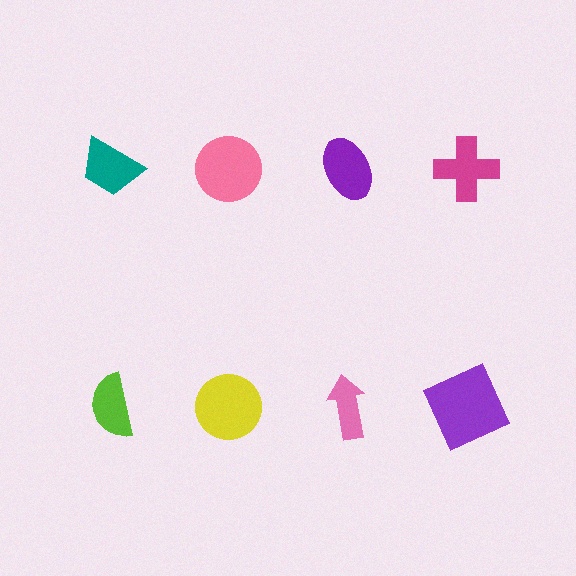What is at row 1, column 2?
A pink circle.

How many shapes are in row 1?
4 shapes.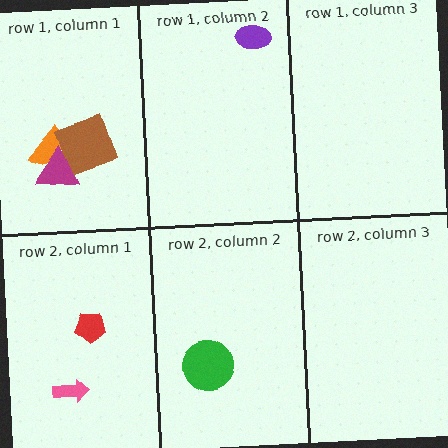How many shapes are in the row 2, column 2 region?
1.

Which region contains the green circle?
The row 2, column 2 region.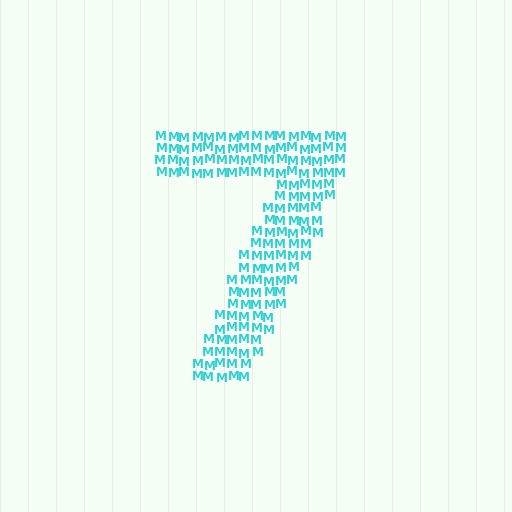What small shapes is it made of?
It is made of small letter M's.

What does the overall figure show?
The overall figure shows the digit 7.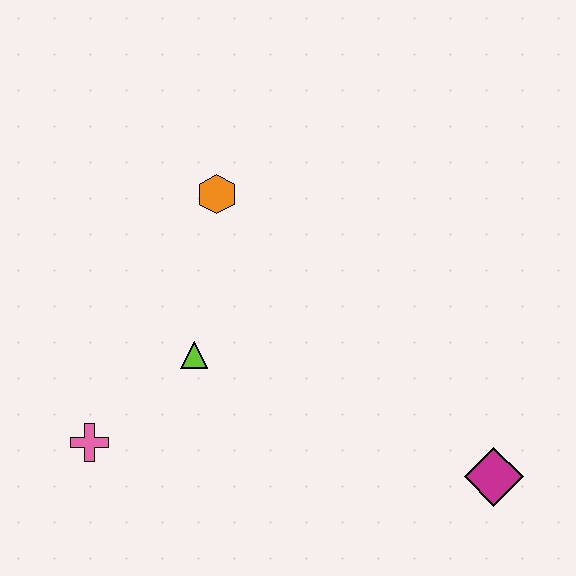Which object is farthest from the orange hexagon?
The magenta diamond is farthest from the orange hexagon.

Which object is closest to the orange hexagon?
The lime triangle is closest to the orange hexagon.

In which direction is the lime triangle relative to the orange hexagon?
The lime triangle is below the orange hexagon.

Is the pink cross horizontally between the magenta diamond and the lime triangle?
No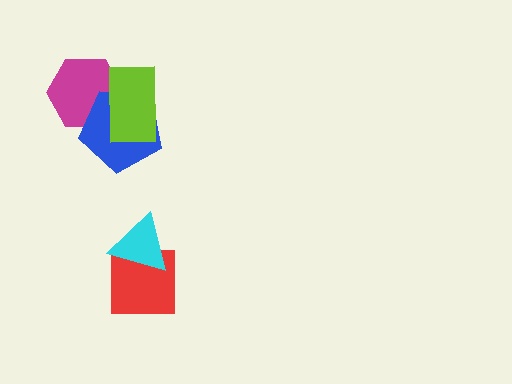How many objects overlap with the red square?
1 object overlaps with the red square.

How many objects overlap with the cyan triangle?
1 object overlaps with the cyan triangle.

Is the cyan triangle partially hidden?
No, no other shape covers it.